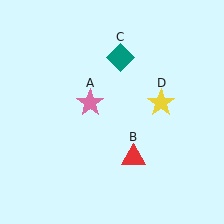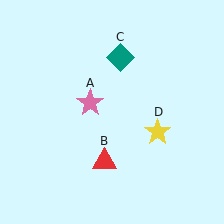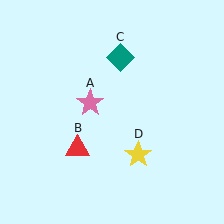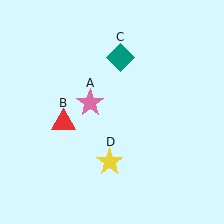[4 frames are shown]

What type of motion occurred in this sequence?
The red triangle (object B), yellow star (object D) rotated clockwise around the center of the scene.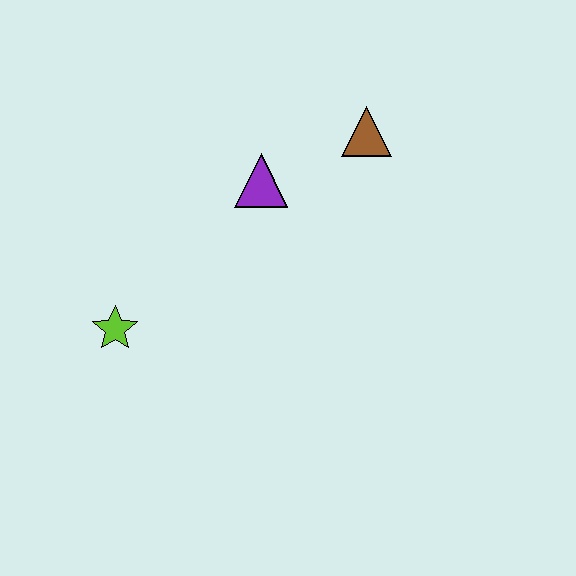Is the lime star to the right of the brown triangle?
No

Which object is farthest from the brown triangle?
The lime star is farthest from the brown triangle.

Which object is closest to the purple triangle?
The brown triangle is closest to the purple triangle.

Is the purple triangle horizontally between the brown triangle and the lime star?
Yes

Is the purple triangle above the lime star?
Yes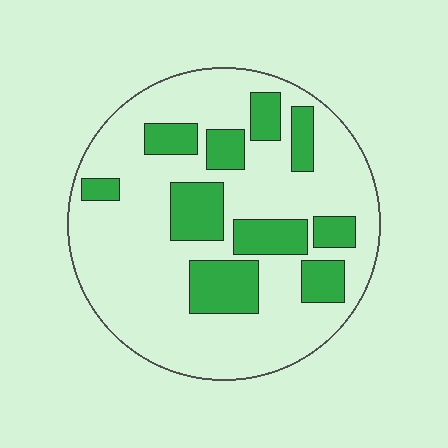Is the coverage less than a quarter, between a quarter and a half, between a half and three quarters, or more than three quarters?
Between a quarter and a half.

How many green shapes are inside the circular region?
10.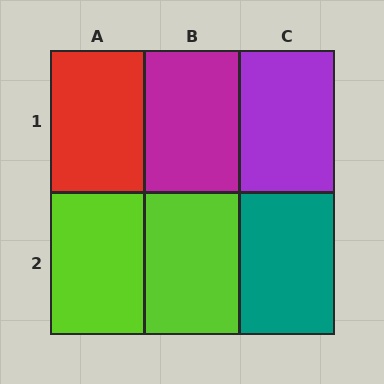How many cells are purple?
1 cell is purple.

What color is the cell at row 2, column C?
Teal.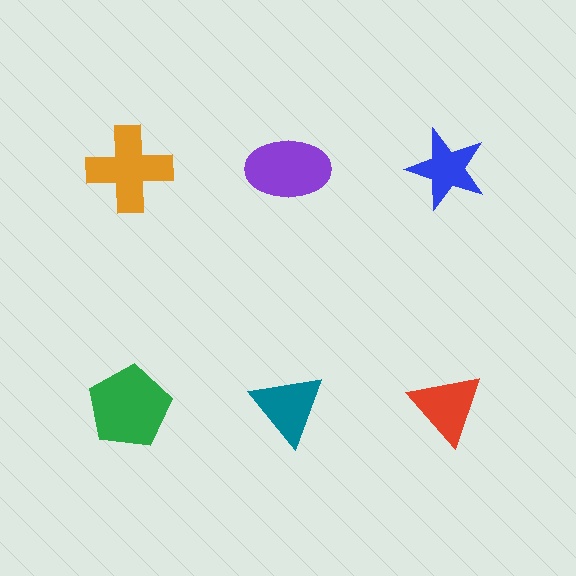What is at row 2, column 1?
A green pentagon.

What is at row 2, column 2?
A teal triangle.